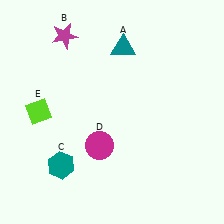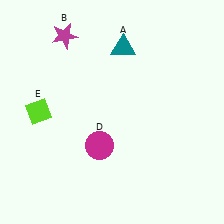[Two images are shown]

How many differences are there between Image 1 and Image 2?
There is 1 difference between the two images.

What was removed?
The teal hexagon (C) was removed in Image 2.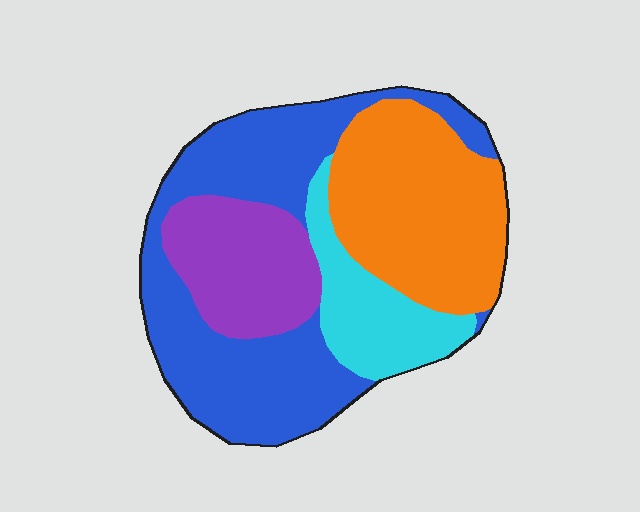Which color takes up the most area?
Blue, at roughly 40%.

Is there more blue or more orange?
Blue.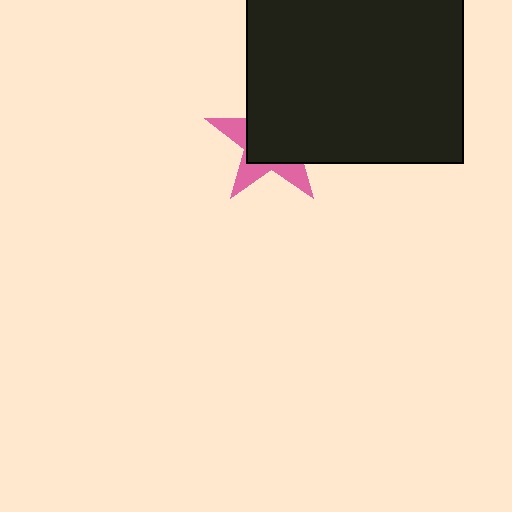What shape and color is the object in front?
The object in front is a black square.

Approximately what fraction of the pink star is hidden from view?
Roughly 65% of the pink star is hidden behind the black square.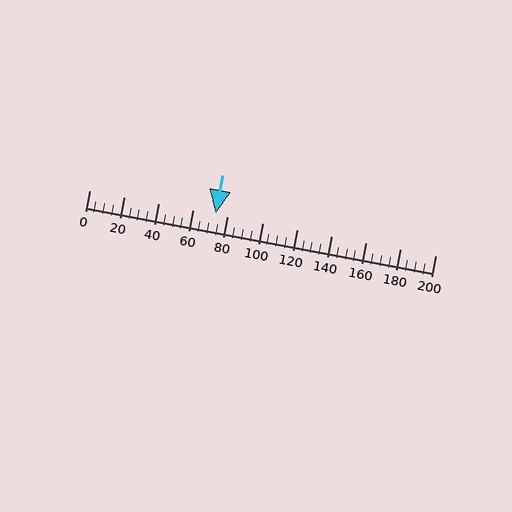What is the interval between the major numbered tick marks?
The major tick marks are spaced 20 units apart.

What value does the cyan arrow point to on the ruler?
The cyan arrow points to approximately 73.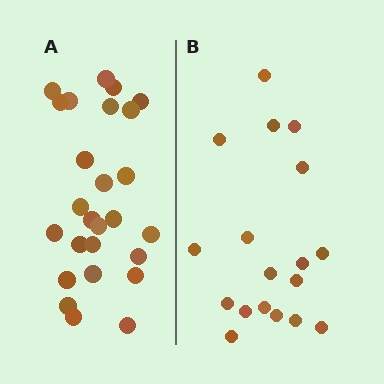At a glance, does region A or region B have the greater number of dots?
Region A (the left region) has more dots.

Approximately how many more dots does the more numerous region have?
Region A has roughly 8 or so more dots than region B.